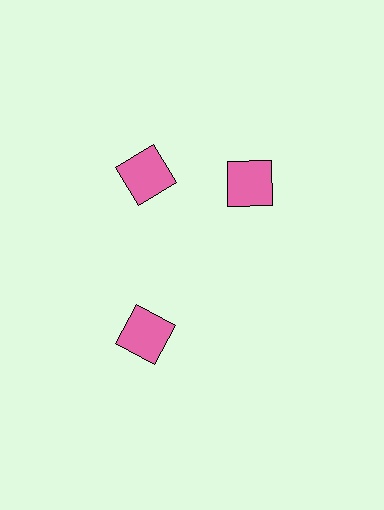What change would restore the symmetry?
The symmetry would be restored by rotating it back into even spacing with its neighbors so that all 3 squares sit at equal angles and equal distance from the center.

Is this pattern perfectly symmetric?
No. The 3 pink squares are arranged in a ring, but one element near the 3 o'clock position is rotated out of alignment along the ring, breaking the 3-fold rotational symmetry.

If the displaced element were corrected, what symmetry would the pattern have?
It would have 3-fold rotational symmetry — the pattern would map onto itself every 120 degrees.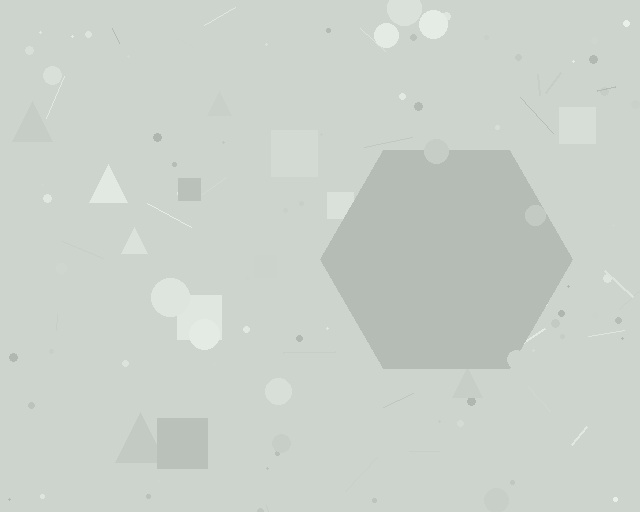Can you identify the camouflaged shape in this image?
The camouflaged shape is a hexagon.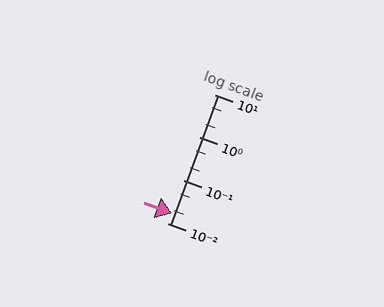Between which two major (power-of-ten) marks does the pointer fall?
The pointer is between 0.01 and 0.1.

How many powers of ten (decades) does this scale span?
The scale spans 3 decades, from 0.01 to 10.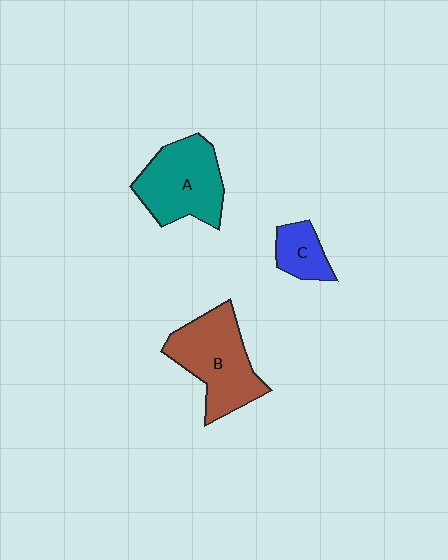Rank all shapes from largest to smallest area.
From largest to smallest: B (brown), A (teal), C (blue).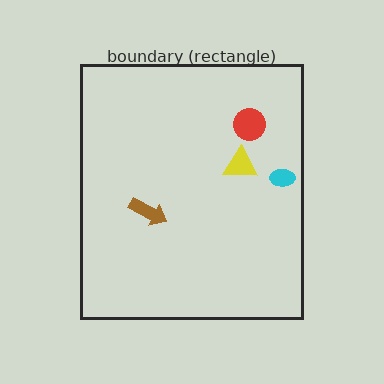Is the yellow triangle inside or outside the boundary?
Inside.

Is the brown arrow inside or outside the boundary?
Inside.